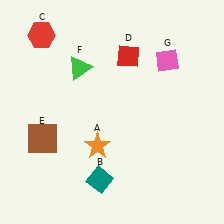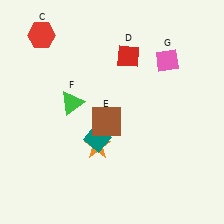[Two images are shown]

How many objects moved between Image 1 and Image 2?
3 objects moved between the two images.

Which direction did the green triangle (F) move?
The green triangle (F) moved down.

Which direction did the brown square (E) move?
The brown square (E) moved right.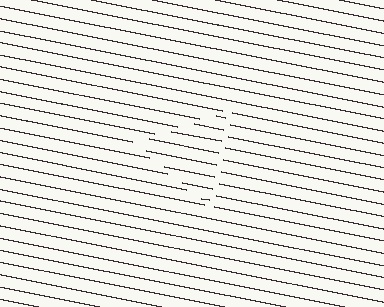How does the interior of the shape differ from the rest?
The interior of the shape contains the same grating, shifted by half a period — the contour is defined by the phase discontinuity where line-ends from the inner and outer gratings abut.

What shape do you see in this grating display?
An illusory triangle. The interior of the shape contains the same grating, shifted by half a period — the contour is defined by the phase discontinuity where line-ends from the inner and outer gratings abut.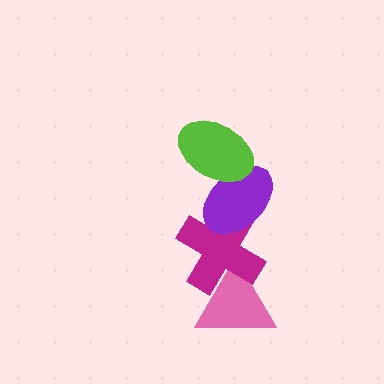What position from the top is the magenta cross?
The magenta cross is 3rd from the top.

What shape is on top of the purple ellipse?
The lime ellipse is on top of the purple ellipse.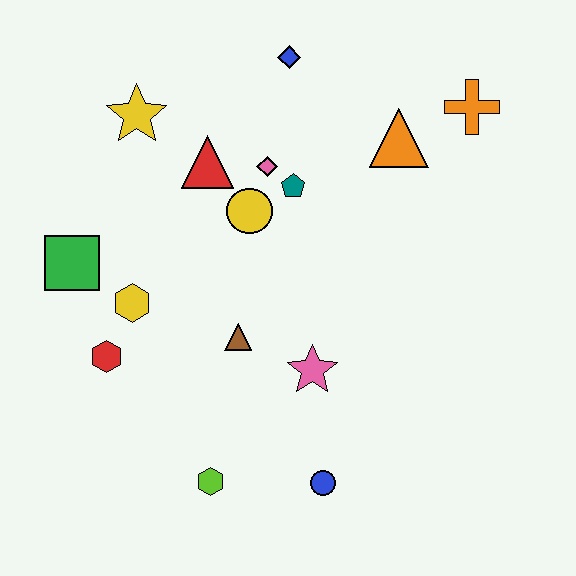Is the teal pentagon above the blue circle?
Yes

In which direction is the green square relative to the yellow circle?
The green square is to the left of the yellow circle.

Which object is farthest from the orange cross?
The lime hexagon is farthest from the orange cross.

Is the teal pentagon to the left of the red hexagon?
No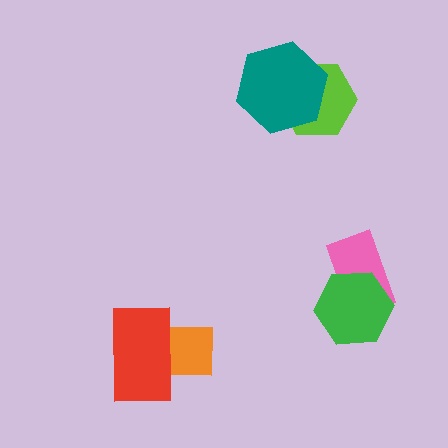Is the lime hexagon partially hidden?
Yes, it is partially covered by another shape.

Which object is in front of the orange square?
The red rectangle is in front of the orange square.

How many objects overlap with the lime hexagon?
1 object overlaps with the lime hexagon.